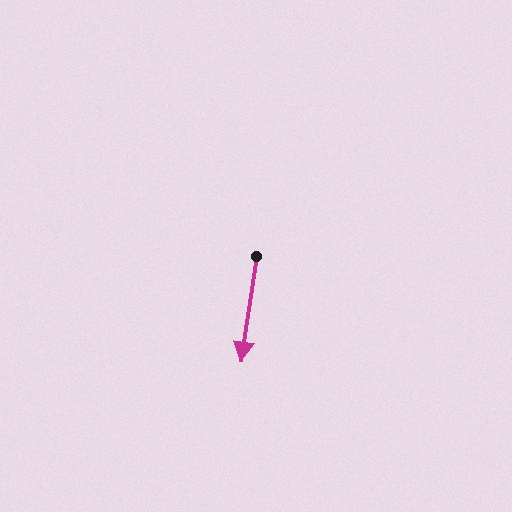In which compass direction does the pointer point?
South.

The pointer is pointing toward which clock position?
Roughly 6 o'clock.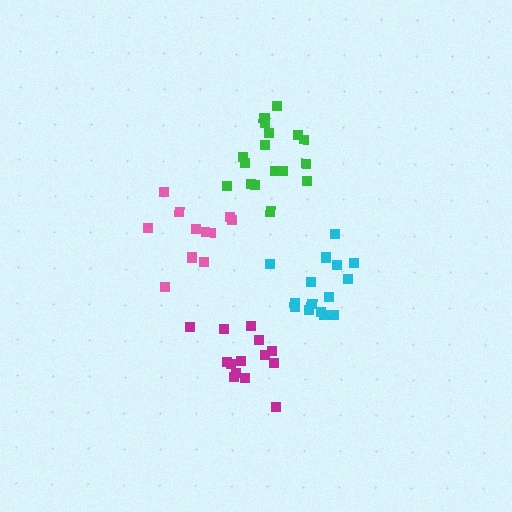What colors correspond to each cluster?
The clusters are colored: magenta, pink, green, cyan.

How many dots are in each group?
Group 1: 14 dots, Group 2: 11 dots, Group 3: 17 dots, Group 4: 15 dots (57 total).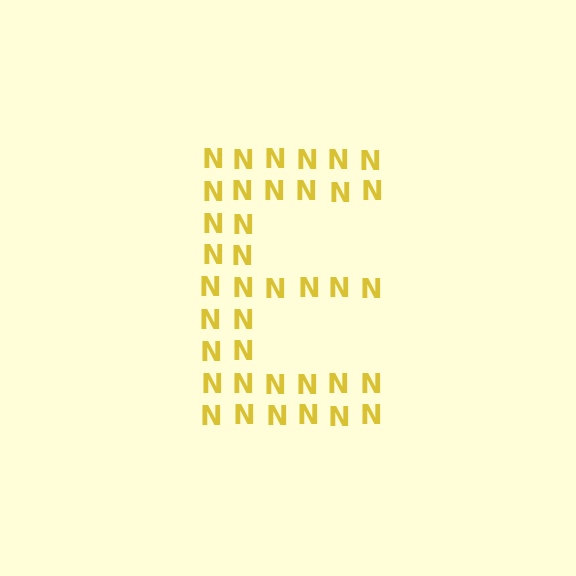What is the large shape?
The large shape is the letter E.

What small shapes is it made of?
It is made of small letter N's.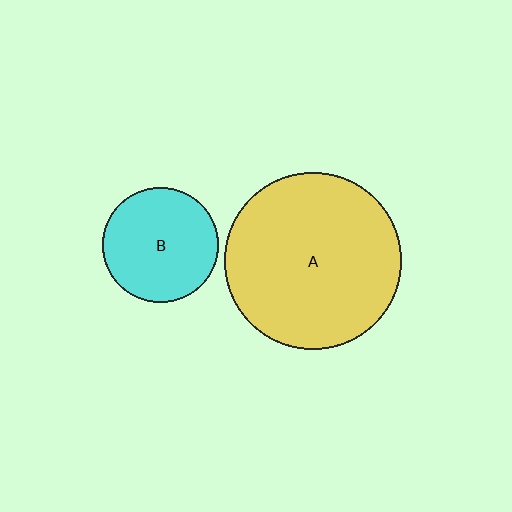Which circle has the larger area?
Circle A (yellow).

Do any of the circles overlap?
No, none of the circles overlap.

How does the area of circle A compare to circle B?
Approximately 2.3 times.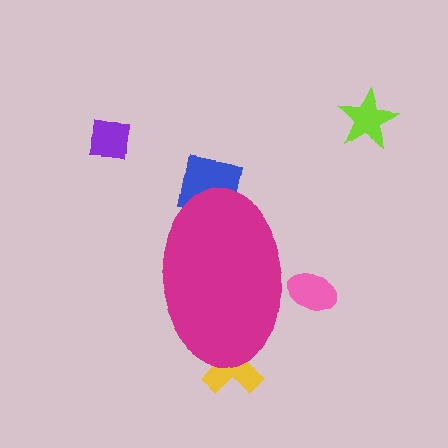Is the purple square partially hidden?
No, the purple square is fully visible.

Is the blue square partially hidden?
Yes, the blue square is partially hidden behind the magenta ellipse.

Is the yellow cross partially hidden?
Yes, the yellow cross is partially hidden behind the magenta ellipse.